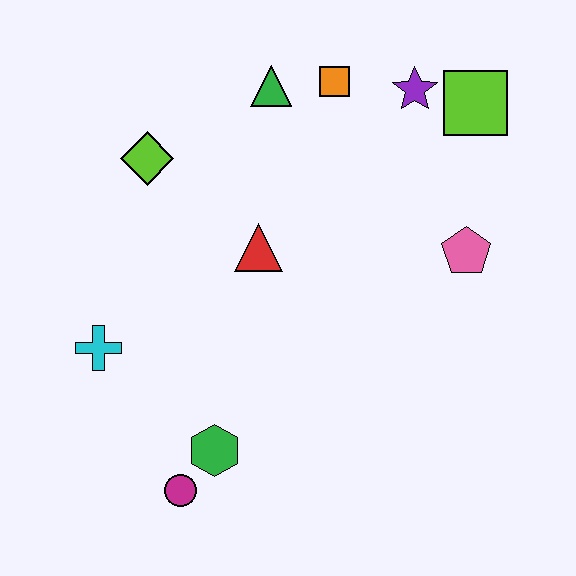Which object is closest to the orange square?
The green triangle is closest to the orange square.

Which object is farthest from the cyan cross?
The lime square is farthest from the cyan cross.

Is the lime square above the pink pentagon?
Yes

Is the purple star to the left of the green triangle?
No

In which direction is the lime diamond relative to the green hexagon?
The lime diamond is above the green hexagon.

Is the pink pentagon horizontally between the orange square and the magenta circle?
No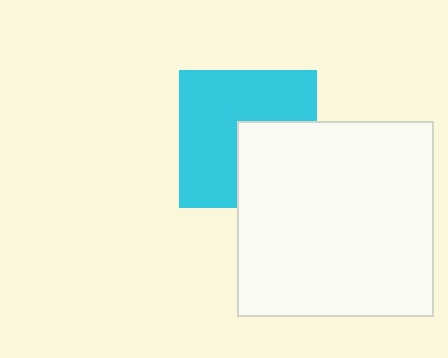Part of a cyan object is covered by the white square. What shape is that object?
It is a square.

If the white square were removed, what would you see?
You would see the complete cyan square.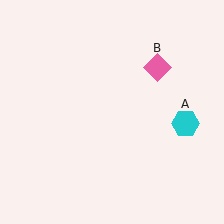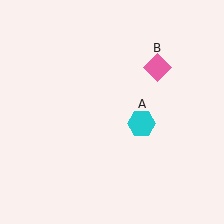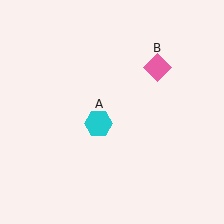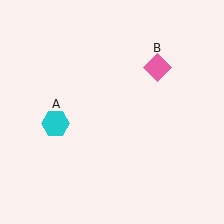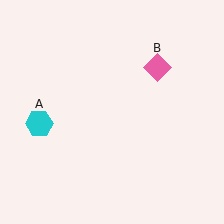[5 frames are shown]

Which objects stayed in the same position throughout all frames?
Pink diamond (object B) remained stationary.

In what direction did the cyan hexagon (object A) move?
The cyan hexagon (object A) moved left.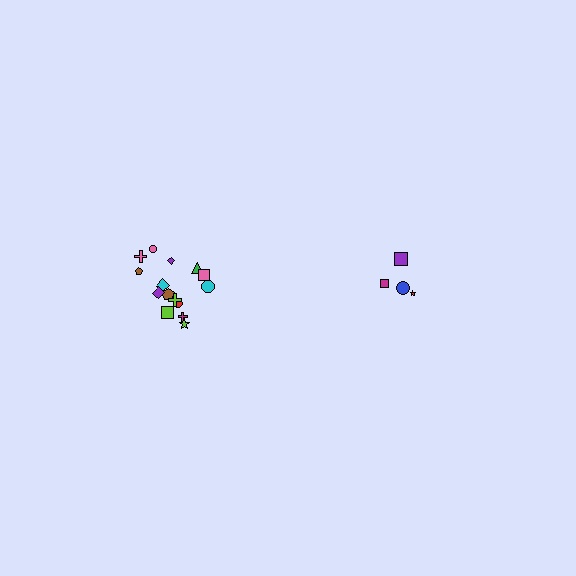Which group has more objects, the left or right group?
The left group.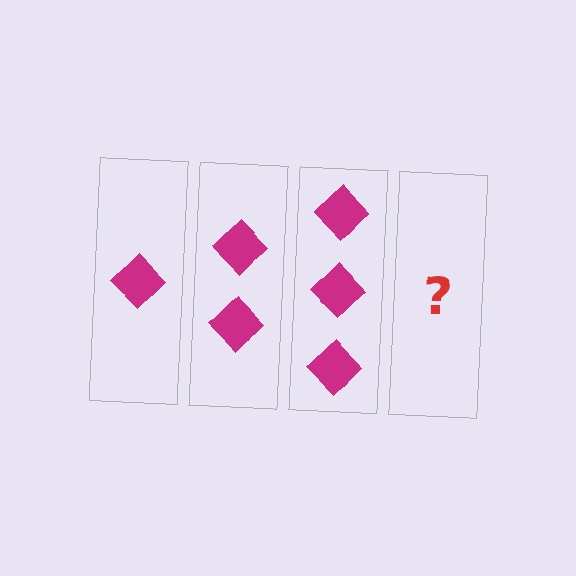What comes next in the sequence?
The next element should be 4 diamonds.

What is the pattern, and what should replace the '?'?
The pattern is that each step adds one more diamond. The '?' should be 4 diamonds.